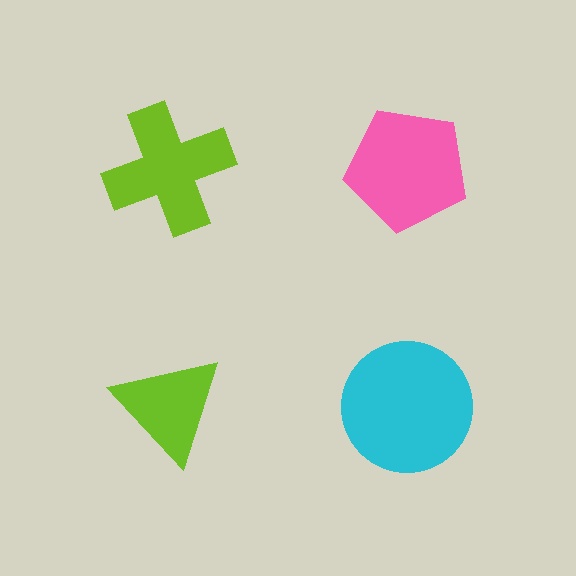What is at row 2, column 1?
A lime triangle.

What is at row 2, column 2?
A cyan circle.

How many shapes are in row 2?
2 shapes.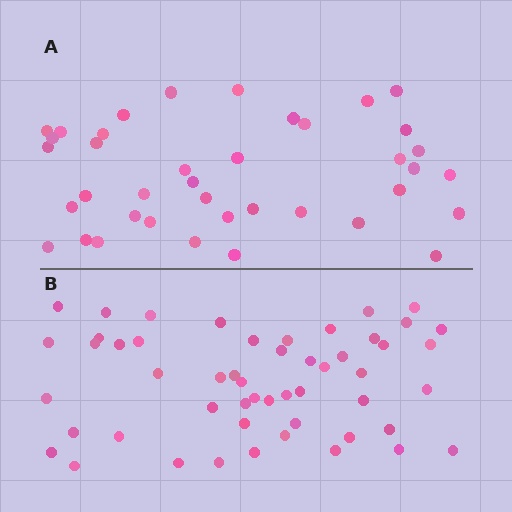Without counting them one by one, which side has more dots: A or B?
Region B (the bottom region) has more dots.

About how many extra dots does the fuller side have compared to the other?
Region B has approximately 15 more dots than region A.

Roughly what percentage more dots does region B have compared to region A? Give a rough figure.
About 35% more.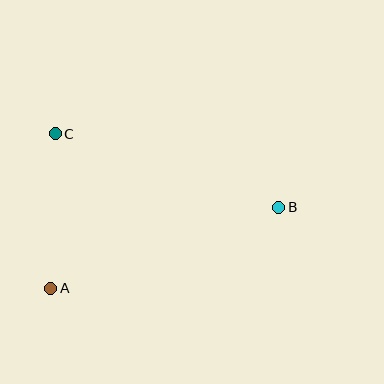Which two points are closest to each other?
Points A and C are closest to each other.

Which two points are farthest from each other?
Points A and B are farthest from each other.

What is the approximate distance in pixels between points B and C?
The distance between B and C is approximately 236 pixels.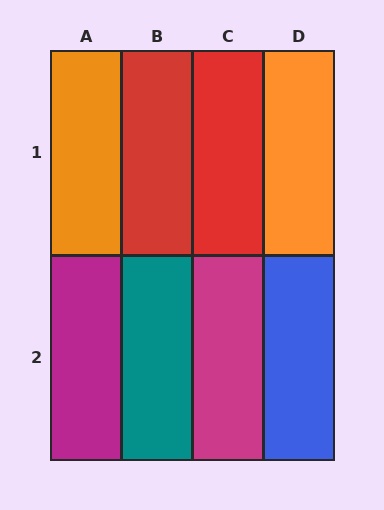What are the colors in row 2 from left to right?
Magenta, teal, magenta, blue.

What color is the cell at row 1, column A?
Orange.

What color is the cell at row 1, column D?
Orange.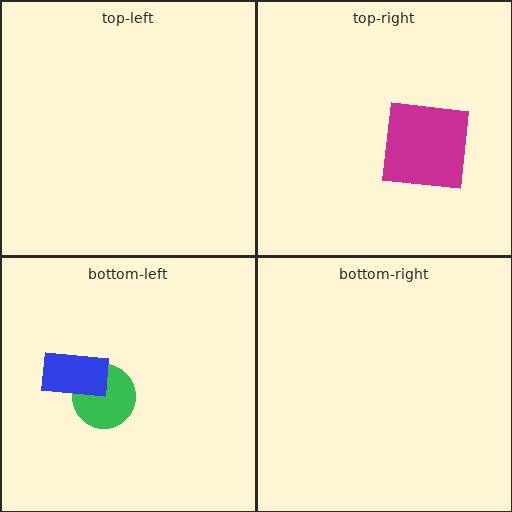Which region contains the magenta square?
The top-right region.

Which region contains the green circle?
The bottom-left region.